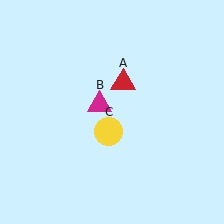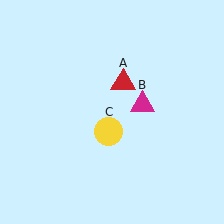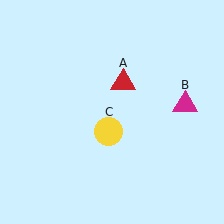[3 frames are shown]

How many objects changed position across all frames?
1 object changed position: magenta triangle (object B).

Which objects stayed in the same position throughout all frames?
Red triangle (object A) and yellow circle (object C) remained stationary.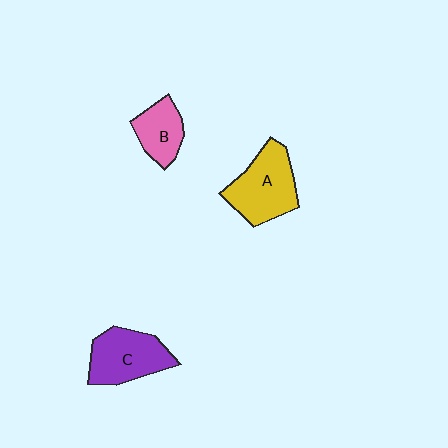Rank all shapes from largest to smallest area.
From largest to smallest: A (yellow), C (purple), B (pink).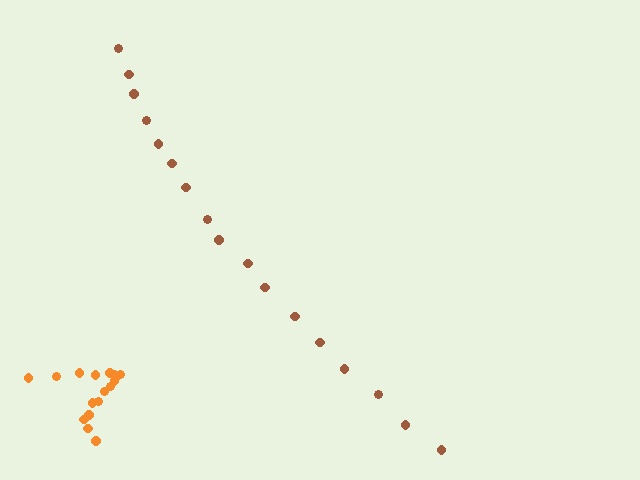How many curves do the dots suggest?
There are 2 distinct paths.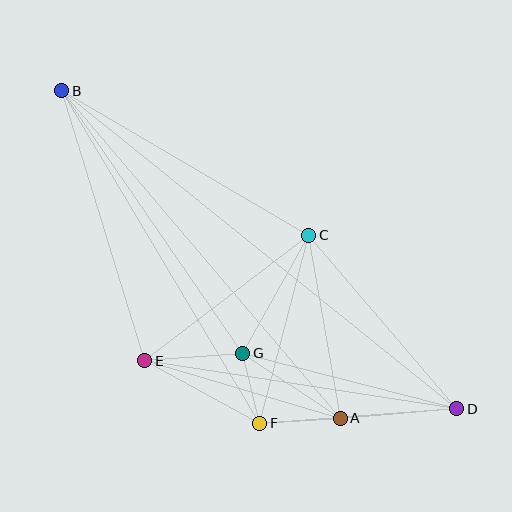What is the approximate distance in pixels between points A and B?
The distance between A and B is approximately 430 pixels.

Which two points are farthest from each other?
Points B and D are farthest from each other.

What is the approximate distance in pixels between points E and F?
The distance between E and F is approximately 131 pixels.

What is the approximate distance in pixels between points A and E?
The distance between A and E is approximately 204 pixels.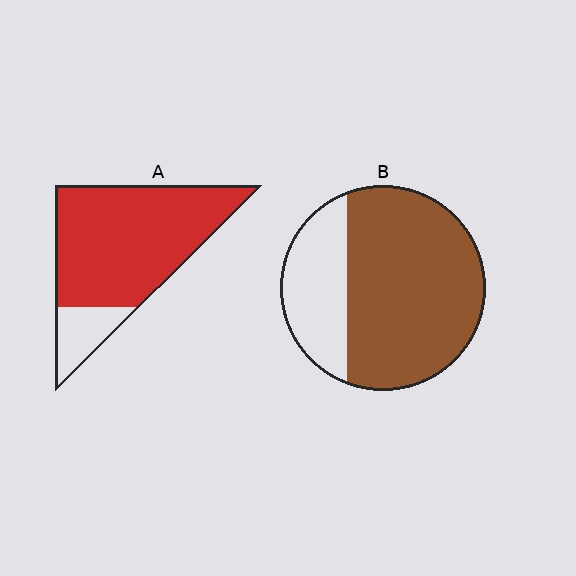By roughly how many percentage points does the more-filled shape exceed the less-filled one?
By roughly 10 percentage points (A over B).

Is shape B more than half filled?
Yes.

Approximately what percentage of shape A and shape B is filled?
A is approximately 85% and B is approximately 70%.